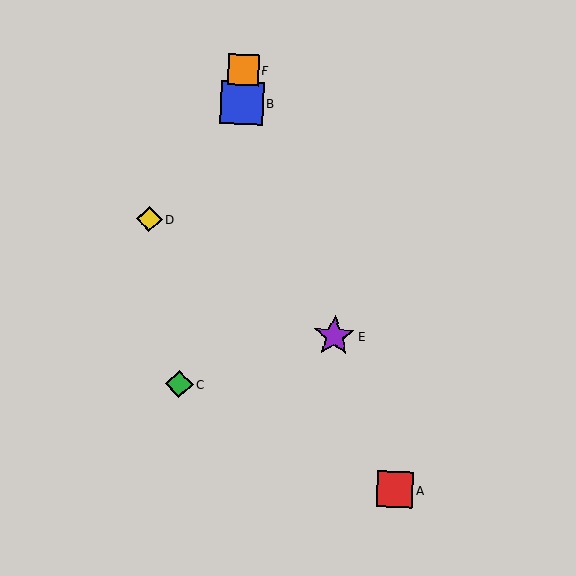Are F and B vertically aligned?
Yes, both are at x≈243.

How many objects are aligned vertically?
2 objects (B, F) are aligned vertically.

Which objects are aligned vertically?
Objects B, F are aligned vertically.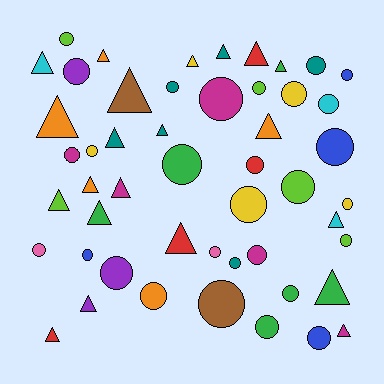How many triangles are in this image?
There are 21 triangles.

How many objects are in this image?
There are 50 objects.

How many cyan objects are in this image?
There are 3 cyan objects.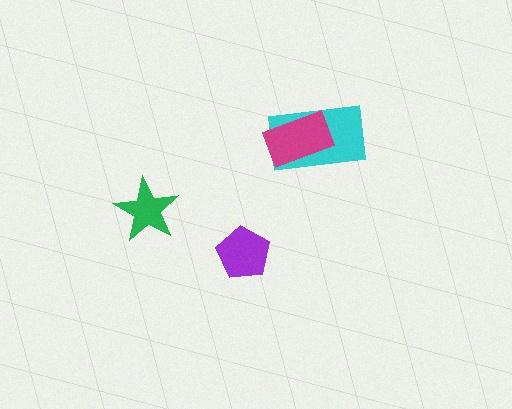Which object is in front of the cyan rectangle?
The magenta rectangle is in front of the cyan rectangle.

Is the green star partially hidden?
No, no other shape covers it.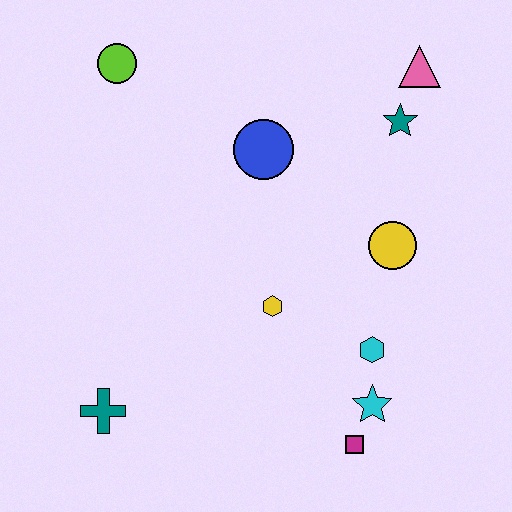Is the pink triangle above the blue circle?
Yes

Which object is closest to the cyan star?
The magenta square is closest to the cyan star.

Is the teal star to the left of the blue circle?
No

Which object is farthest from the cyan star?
The lime circle is farthest from the cyan star.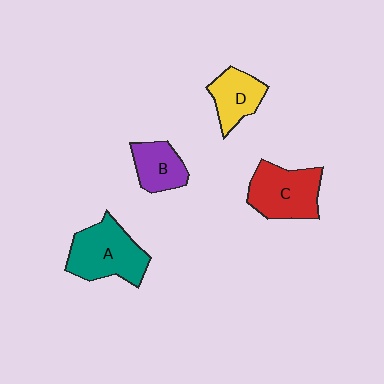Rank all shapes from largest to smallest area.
From largest to smallest: A (teal), C (red), D (yellow), B (purple).